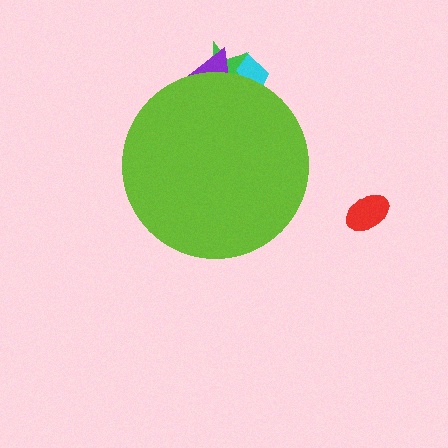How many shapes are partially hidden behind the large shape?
3 shapes are partially hidden.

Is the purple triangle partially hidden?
Yes, the purple triangle is partially hidden behind the lime circle.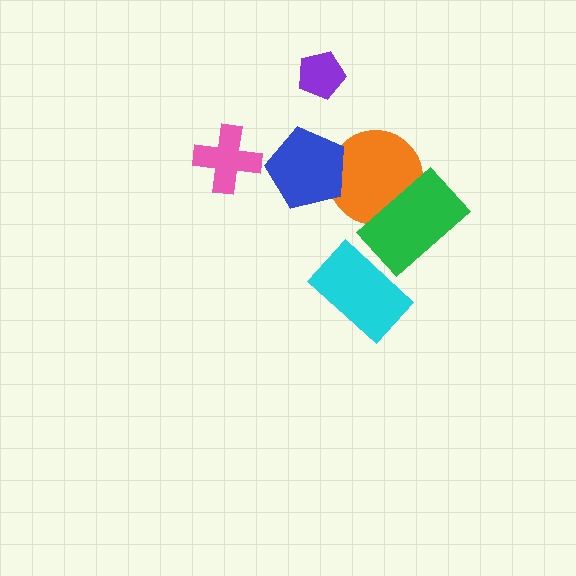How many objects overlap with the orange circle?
2 objects overlap with the orange circle.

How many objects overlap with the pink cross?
0 objects overlap with the pink cross.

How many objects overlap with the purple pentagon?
0 objects overlap with the purple pentagon.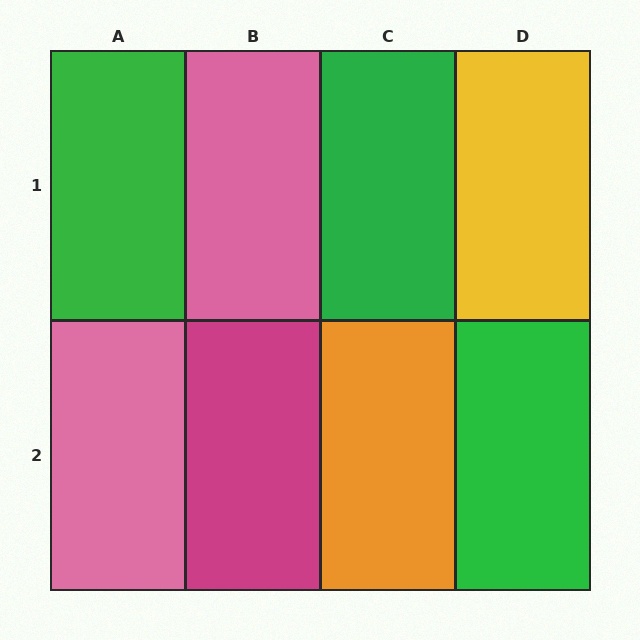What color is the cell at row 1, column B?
Pink.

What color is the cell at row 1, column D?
Yellow.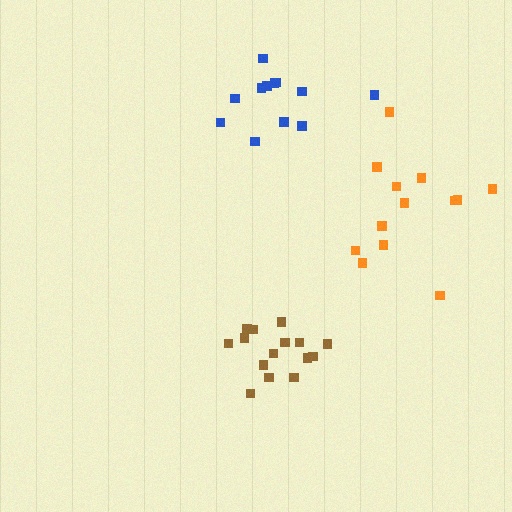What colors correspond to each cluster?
The clusters are colored: brown, orange, blue.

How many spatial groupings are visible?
There are 3 spatial groupings.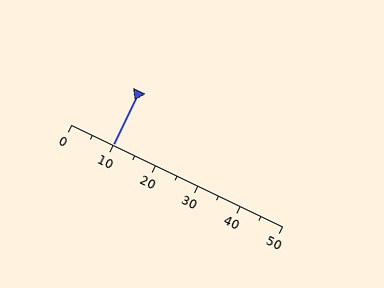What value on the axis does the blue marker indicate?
The marker indicates approximately 10.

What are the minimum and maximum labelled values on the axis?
The axis runs from 0 to 50.